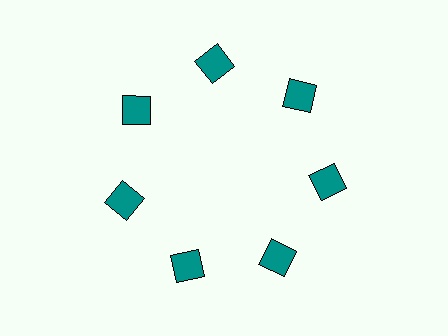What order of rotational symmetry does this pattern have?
This pattern has 7-fold rotational symmetry.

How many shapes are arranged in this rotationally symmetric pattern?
There are 7 shapes, arranged in 7 groups of 1.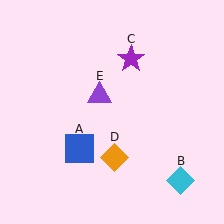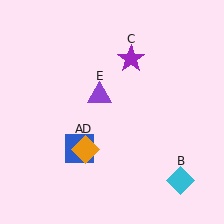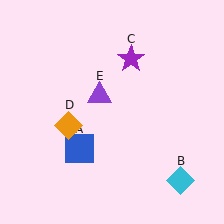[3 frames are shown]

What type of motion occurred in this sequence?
The orange diamond (object D) rotated clockwise around the center of the scene.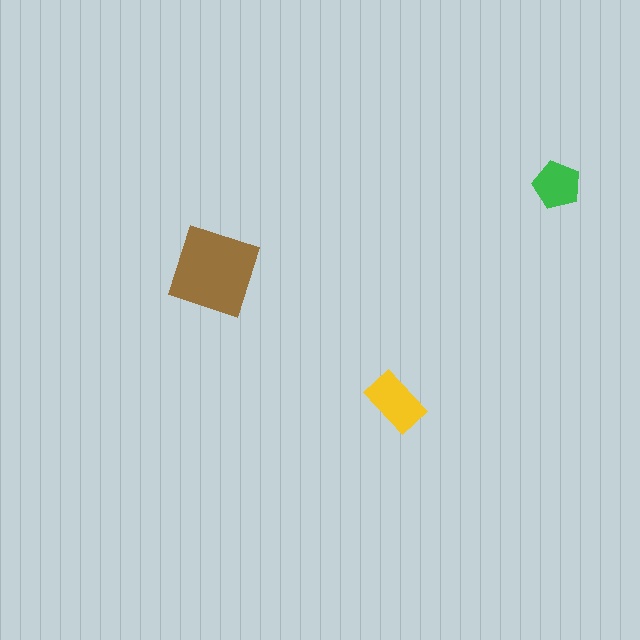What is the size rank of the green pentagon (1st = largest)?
3rd.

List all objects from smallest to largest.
The green pentagon, the yellow rectangle, the brown diamond.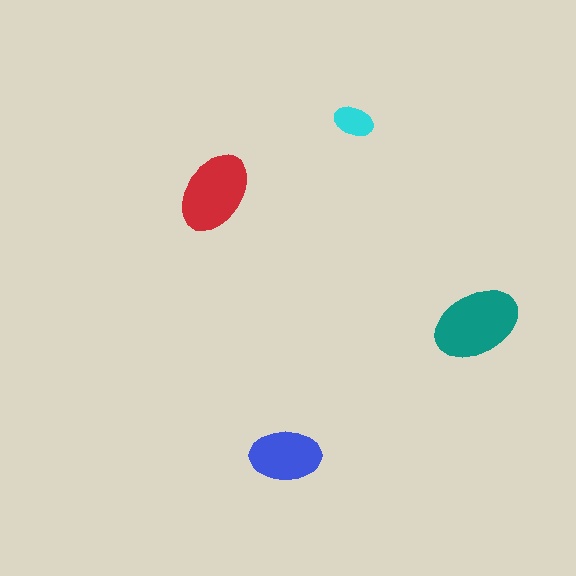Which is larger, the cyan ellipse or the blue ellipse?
The blue one.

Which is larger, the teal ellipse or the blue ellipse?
The teal one.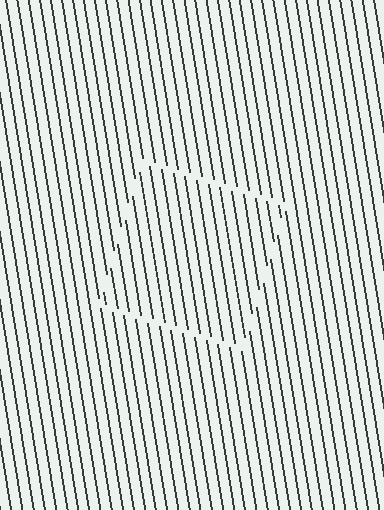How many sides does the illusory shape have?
4 sides — the line-ends trace a square.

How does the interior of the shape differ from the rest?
The interior of the shape contains the same grating, shifted by half a period — the contour is defined by the phase discontinuity where line-ends from the inner and outer gratings abut.